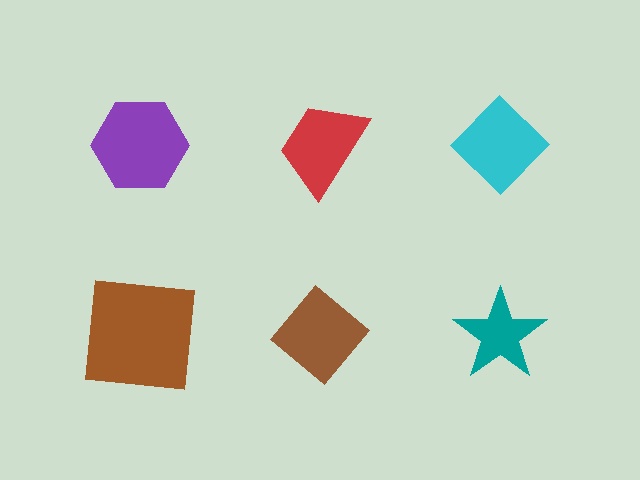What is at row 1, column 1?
A purple hexagon.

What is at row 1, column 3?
A cyan diamond.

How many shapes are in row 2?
3 shapes.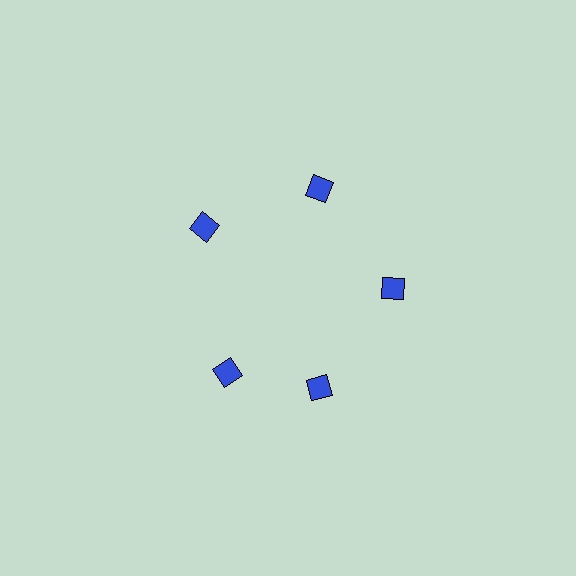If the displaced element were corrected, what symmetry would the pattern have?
It would have 5-fold rotational symmetry — the pattern would map onto itself every 72 degrees.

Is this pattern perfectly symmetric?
No. The 5 blue diamonds are arranged in a ring, but one element near the 8 o'clock position is rotated out of alignment along the ring, breaking the 5-fold rotational symmetry.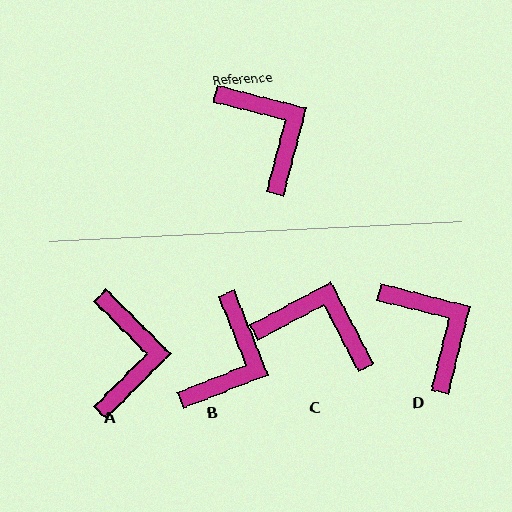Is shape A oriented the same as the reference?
No, it is off by about 31 degrees.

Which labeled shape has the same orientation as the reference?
D.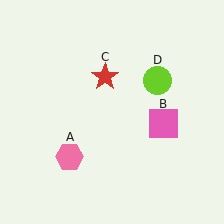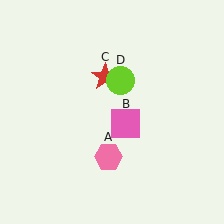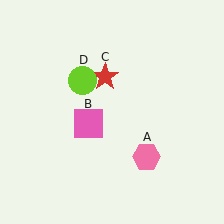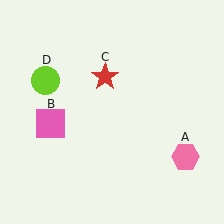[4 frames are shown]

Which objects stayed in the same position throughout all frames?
Red star (object C) remained stationary.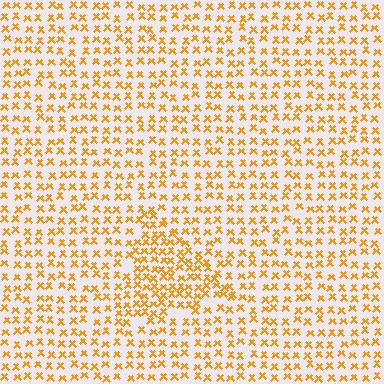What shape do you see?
I see a triangle.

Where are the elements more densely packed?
The elements are more densely packed inside the triangle boundary.